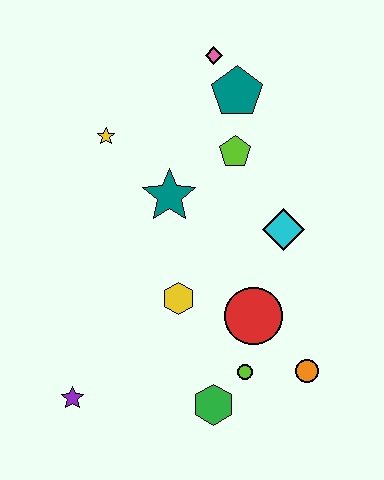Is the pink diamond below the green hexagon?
No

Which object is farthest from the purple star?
The pink diamond is farthest from the purple star.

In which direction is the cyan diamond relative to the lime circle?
The cyan diamond is above the lime circle.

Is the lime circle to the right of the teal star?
Yes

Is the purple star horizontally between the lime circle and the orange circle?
No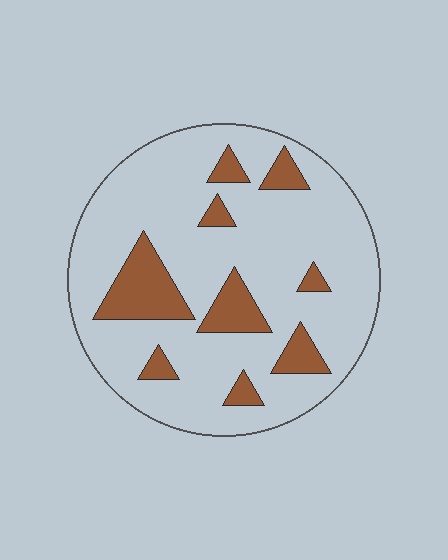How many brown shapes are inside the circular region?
9.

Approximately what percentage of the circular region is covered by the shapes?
Approximately 20%.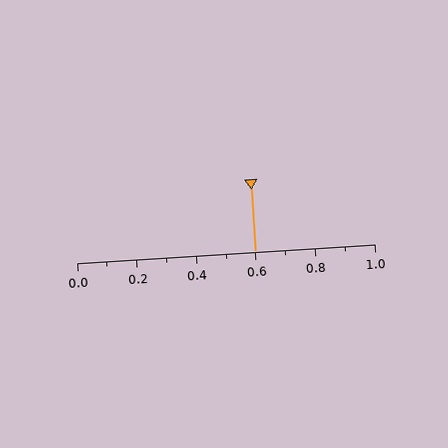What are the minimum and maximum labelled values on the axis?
The axis runs from 0.0 to 1.0.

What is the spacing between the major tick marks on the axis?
The major ticks are spaced 0.2 apart.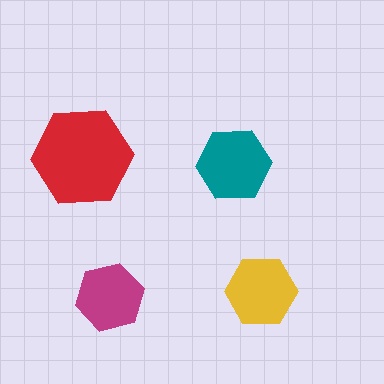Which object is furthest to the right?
The yellow hexagon is rightmost.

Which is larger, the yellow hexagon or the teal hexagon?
The teal one.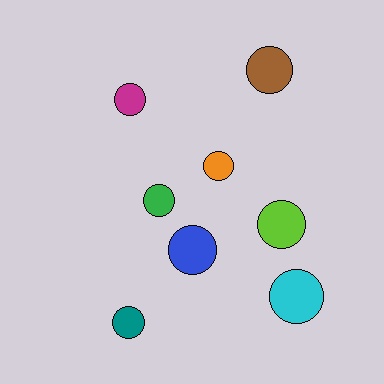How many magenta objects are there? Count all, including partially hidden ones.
There is 1 magenta object.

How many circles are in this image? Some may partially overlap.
There are 8 circles.